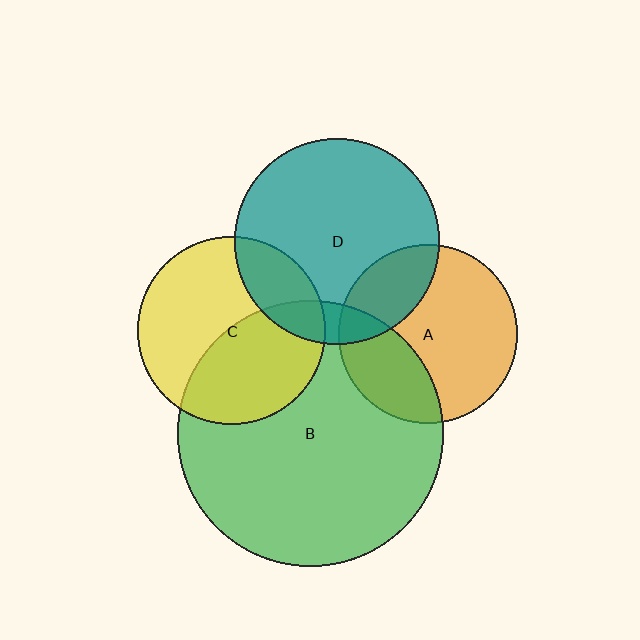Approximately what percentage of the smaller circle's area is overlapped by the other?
Approximately 25%.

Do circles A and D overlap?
Yes.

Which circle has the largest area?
Circle B (green).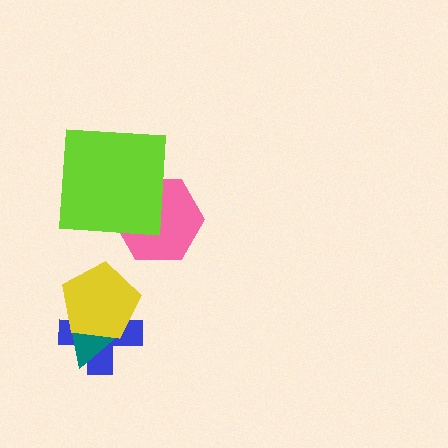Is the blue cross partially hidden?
Yes, it is partially covered by another shape.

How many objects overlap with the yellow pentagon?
2 objects overlap with the yellow pentagon.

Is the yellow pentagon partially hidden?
No, no other shape covers it.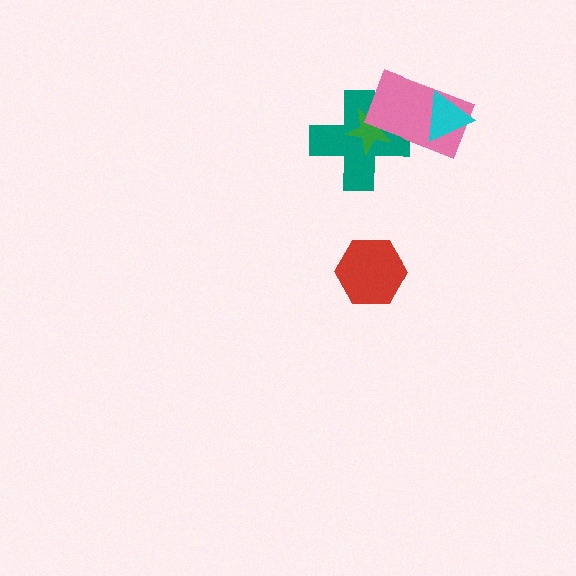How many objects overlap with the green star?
2 objects overlap with the green star.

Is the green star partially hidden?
Yes, it is partially covered by another shape.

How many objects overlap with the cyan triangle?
1 object overlaps with the cyan triangle.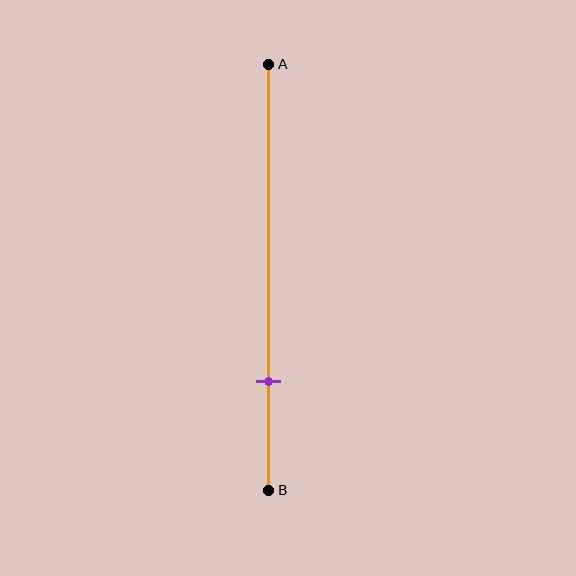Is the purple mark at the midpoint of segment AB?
No, the mark is at about 75% from A, not at the 50% midpoint.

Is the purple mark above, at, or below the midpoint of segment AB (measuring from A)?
The purple mark is below the midpoint of segment AB.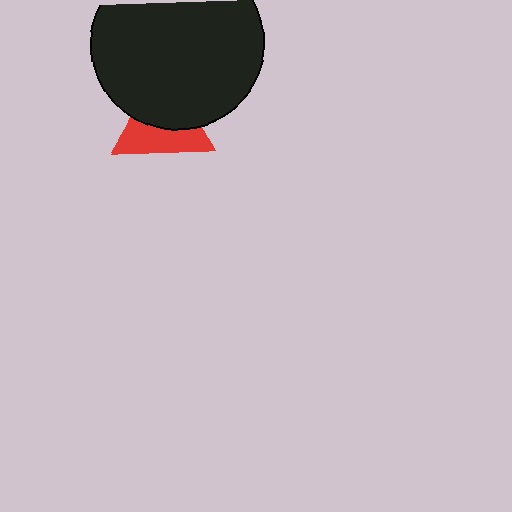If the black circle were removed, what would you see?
You would see the complete red triangle.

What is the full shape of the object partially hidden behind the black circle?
The partially hidden object is a red triangle.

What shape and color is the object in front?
The object in front is a black circle.